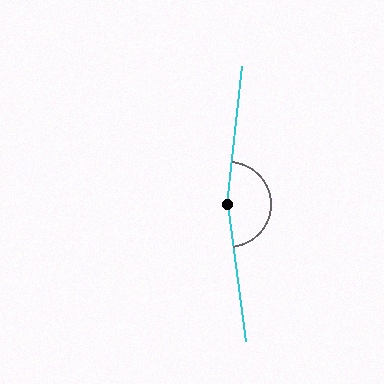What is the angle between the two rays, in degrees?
Approximately 166 degrees.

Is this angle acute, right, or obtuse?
It is obtuse.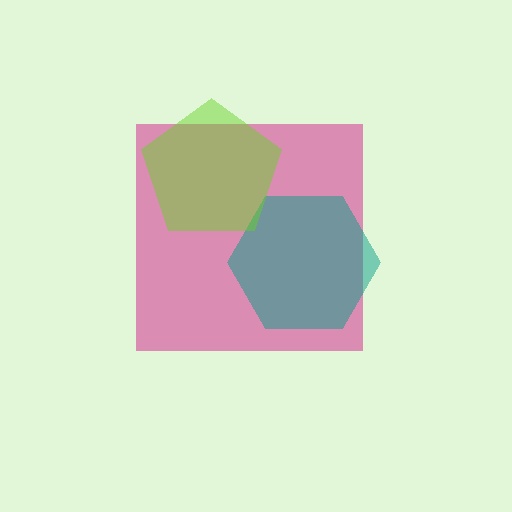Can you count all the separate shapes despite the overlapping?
Yes, there are 3 separate shapes.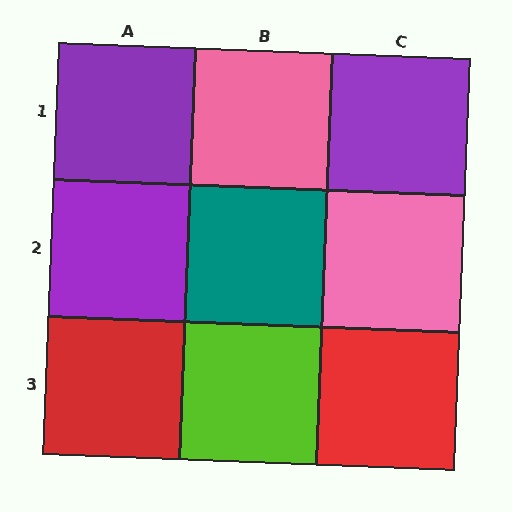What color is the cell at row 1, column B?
Pink.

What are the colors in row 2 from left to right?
Purple, teal, pink.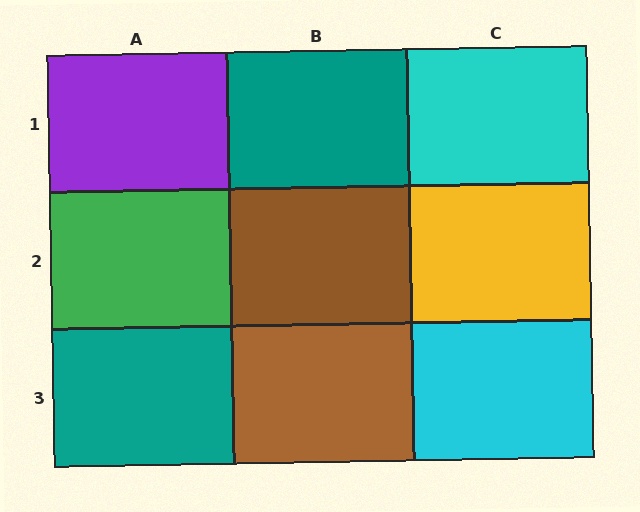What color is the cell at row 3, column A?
Teal.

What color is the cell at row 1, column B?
Teal.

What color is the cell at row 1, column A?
Purple.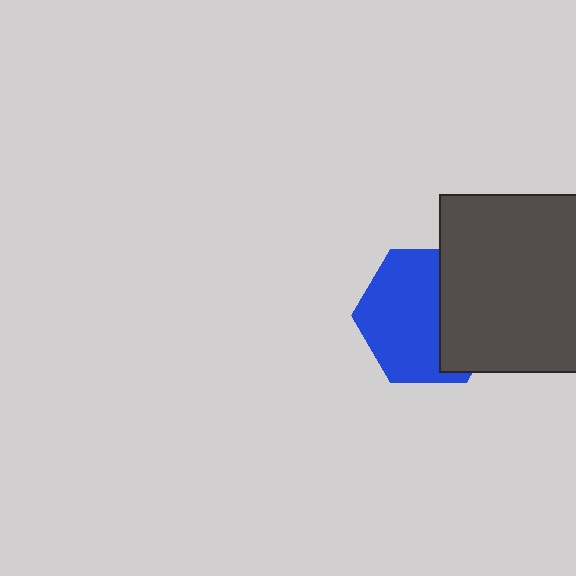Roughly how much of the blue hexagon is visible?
About half of it is visible (roughly 61%).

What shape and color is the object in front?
The object in front is a dark gray rectangle.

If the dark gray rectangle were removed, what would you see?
You would see the complete blue hexagon.